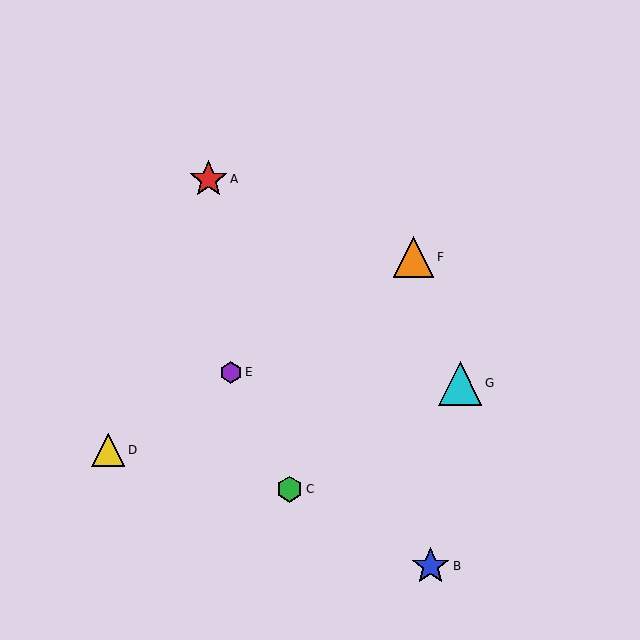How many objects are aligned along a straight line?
3 objects (D, E, F) are aligned along a straight line.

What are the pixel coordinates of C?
Object C is at (290, 489).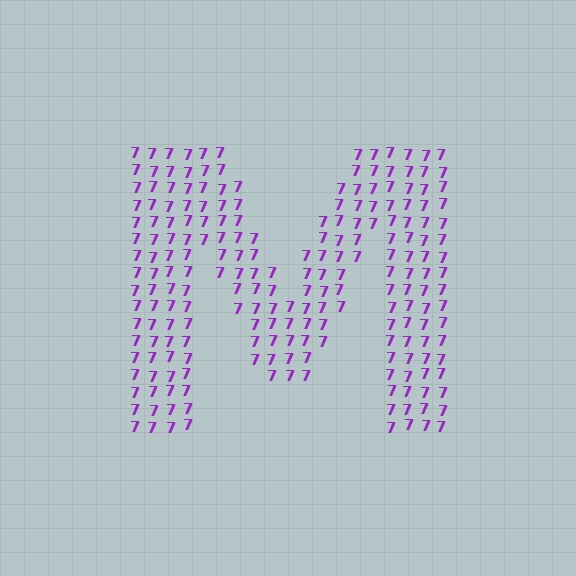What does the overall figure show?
The overall figure shows the letter M.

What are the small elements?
The small elements are digit 7's.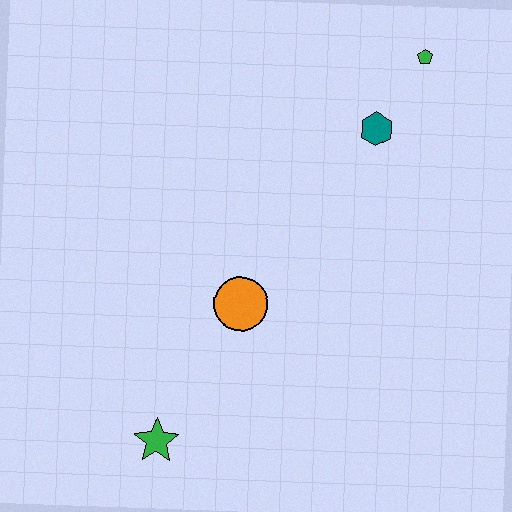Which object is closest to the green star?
The orange circle is closest to the green star.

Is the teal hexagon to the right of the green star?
Yes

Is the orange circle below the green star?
No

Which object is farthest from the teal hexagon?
The green star is farthest from the teal hexagon.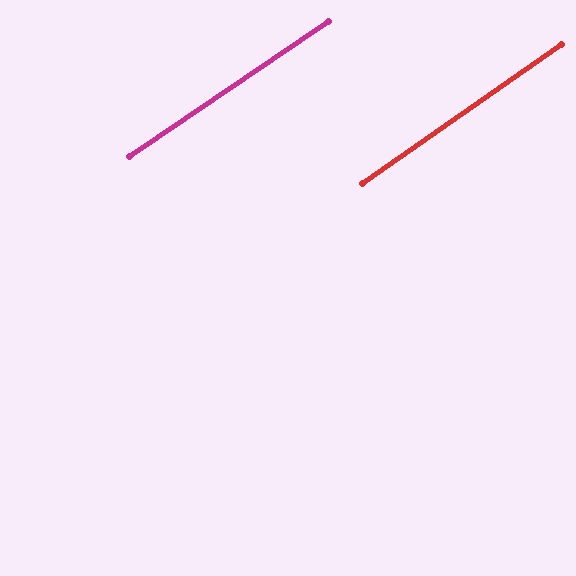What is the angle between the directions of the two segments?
Approximately 1 degree.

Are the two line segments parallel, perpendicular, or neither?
Parallel — their directions differ by only 0.9°.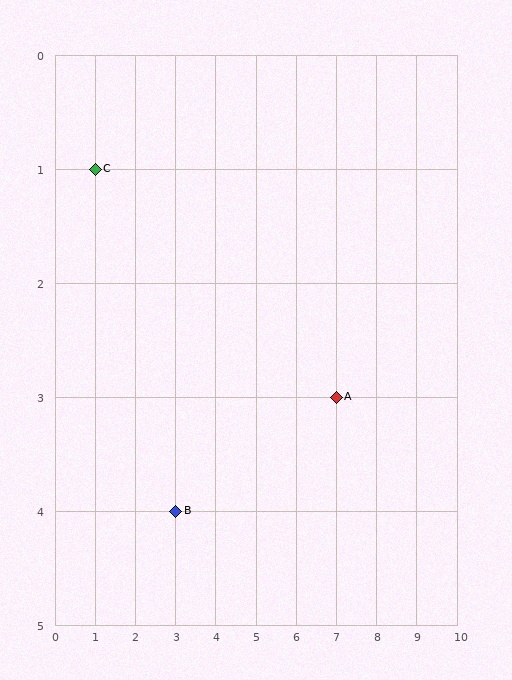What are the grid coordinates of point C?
Point C is at grid coordinates (1, 1).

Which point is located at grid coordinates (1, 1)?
Point C is at (1, 1).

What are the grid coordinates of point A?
Point A is at grid coordinates (7, 3).